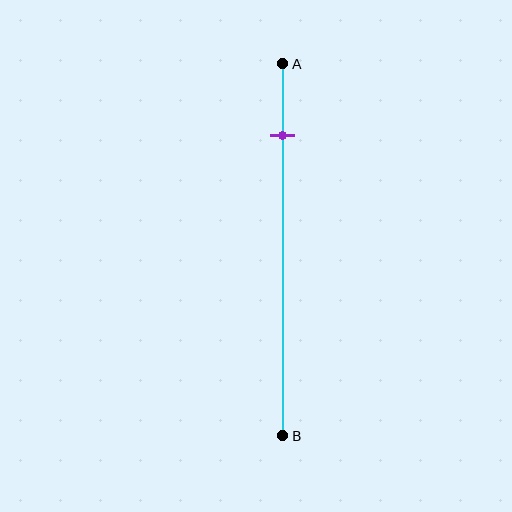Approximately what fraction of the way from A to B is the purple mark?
The purple mark is approximately 20% of the way from A to B.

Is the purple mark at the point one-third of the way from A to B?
No, the mark is at about 20% from A, not at the 33% one-third point.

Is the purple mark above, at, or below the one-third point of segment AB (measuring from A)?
The purple mark is above the one-third point of segment AB.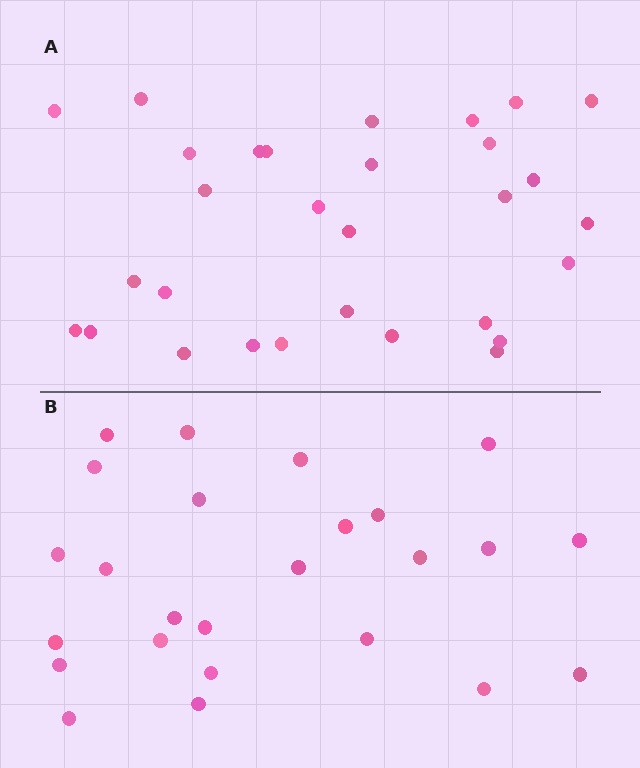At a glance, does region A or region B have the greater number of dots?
Region A (the top region) has more dots.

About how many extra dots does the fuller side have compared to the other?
Region A has about 5 more dots than region B.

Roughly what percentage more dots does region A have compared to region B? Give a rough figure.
About 20% more.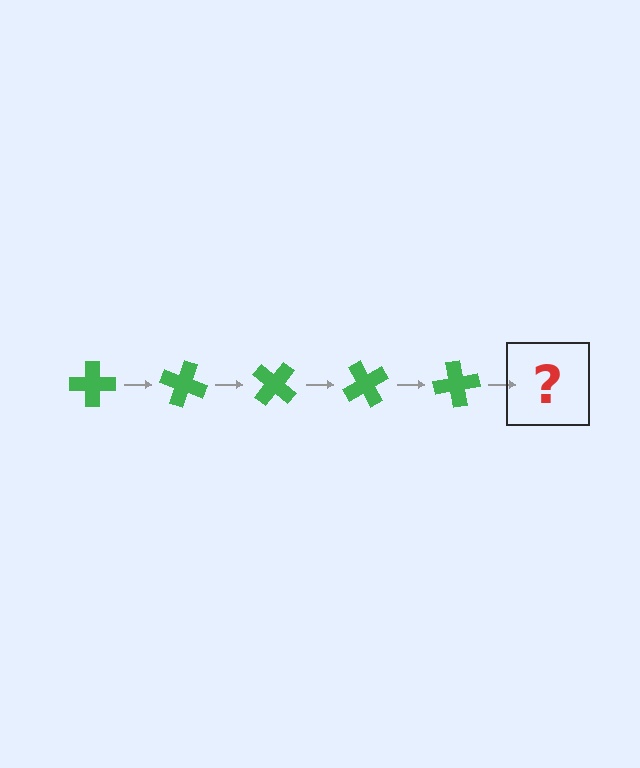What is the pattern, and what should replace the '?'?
The pattern is that the cross rotates 20 degrees each step. The '?' should be a green cross rotated 100 degrees.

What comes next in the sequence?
The next element should be a green cross rotated 100 degrees.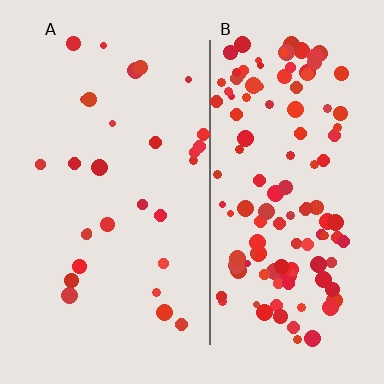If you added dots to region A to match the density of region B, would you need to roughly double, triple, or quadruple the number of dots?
Approximately quadruple.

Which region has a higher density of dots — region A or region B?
B (the right).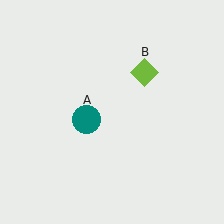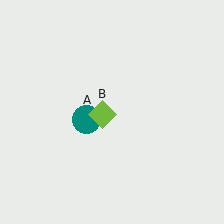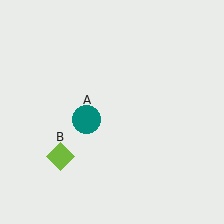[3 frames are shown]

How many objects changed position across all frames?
1 object changed position: lime diamond (object B).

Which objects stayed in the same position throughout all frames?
Teal circle (object A) remained stationary.